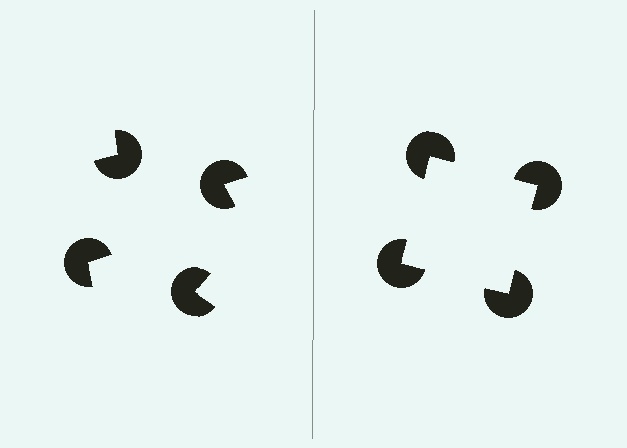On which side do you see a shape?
An illusory square appears on the right side. On the left side the wedge cuts are rotated, so no coherent shape forms.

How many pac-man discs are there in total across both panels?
8 — 4 on each side.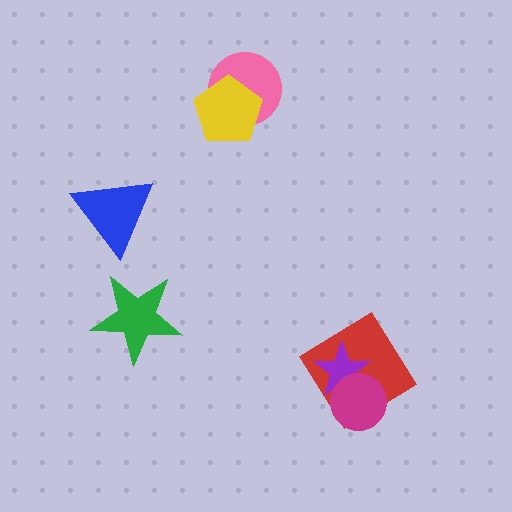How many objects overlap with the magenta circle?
2 objects overlap with the magenta circle.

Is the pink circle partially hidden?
Yes, it is partially covered by another shape.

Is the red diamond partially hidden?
Yes, it is partially covered by another shape.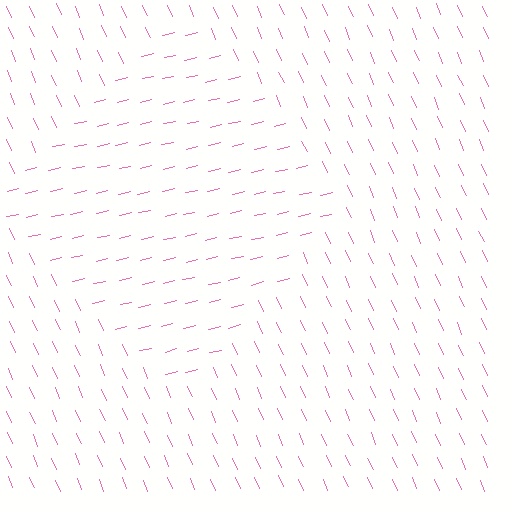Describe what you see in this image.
The image is filled with small pink line segments. A diamond region in the image has lines oriented differently from the surrounding lines, creating a visible texture boundary.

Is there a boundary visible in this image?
Yes, there is a texture boundary formed by a change in line orientation.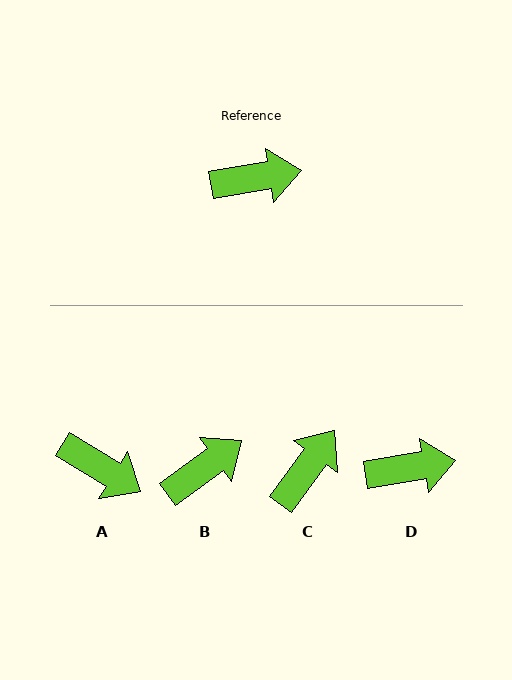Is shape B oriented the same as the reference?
No, it is off by about 27 degrees.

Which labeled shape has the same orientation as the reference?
D.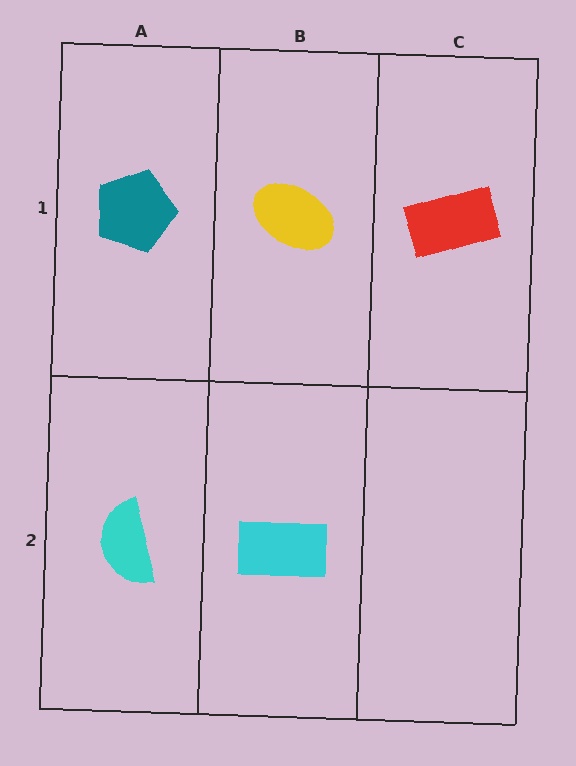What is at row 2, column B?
A cyan rectangle.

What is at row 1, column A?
A teal pentagon.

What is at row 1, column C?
A red rectangle.